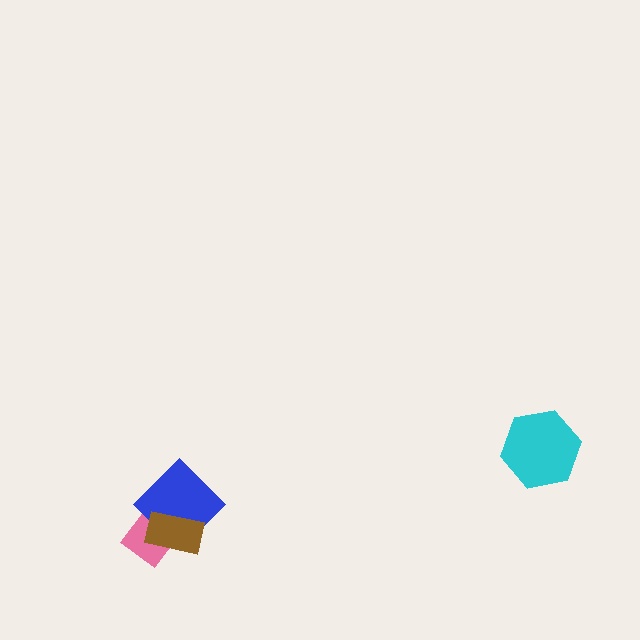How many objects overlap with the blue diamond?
2 objects overlap with the blue diamond.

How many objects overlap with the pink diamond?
2 objects overlap with the pink diamond.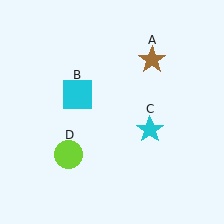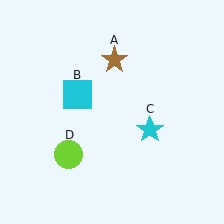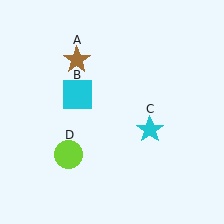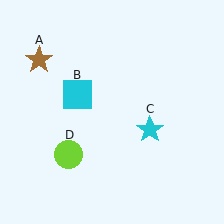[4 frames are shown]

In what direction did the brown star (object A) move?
The brown star (object A) moved left.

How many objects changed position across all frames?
1 object changed position: brown star (object A).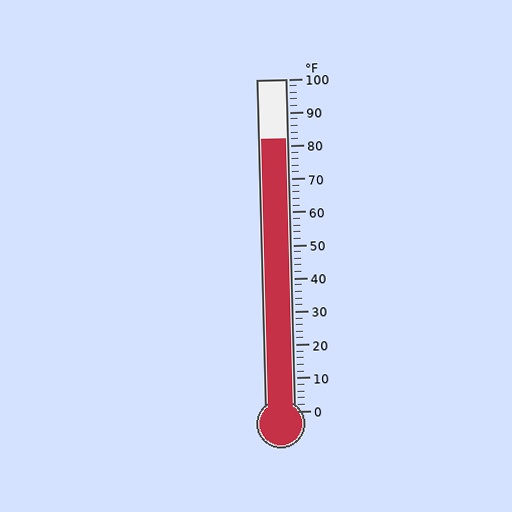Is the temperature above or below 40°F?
The temperature is above 40°F.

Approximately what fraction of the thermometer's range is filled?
The thermometer is filled to approximately 80% of its range.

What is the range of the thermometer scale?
The thermometer scale ranges from 0°F to 100°F.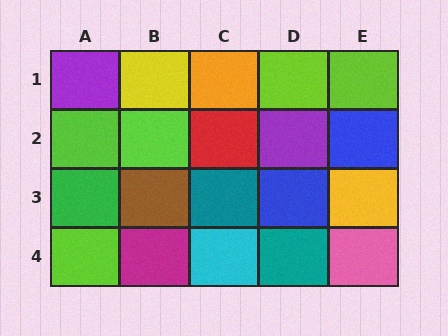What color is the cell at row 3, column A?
Green.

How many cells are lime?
5 cells are lime.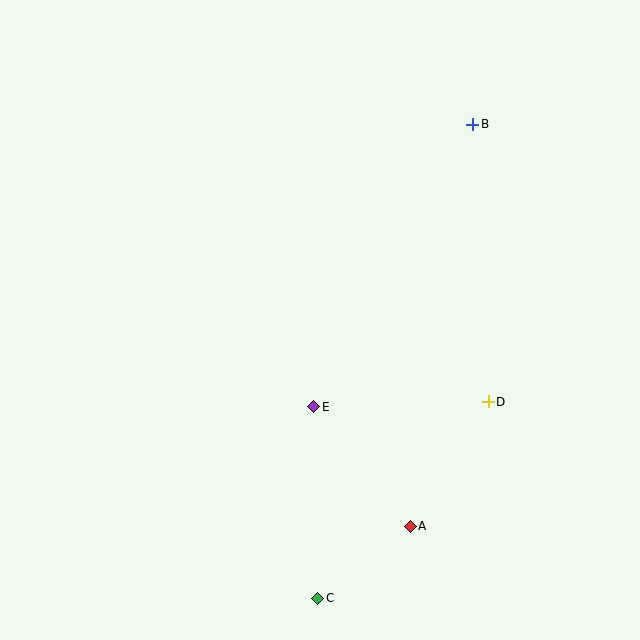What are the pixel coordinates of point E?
Point E is at (314, 407).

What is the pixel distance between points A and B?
The distance between A and B is 407 pixels.